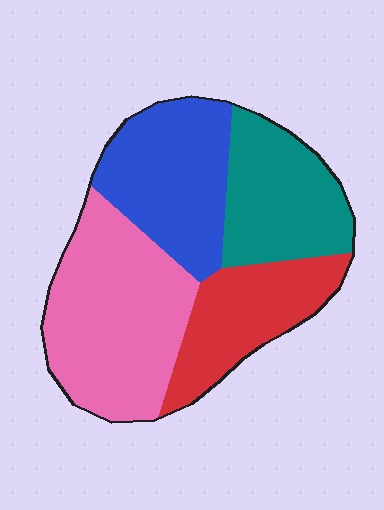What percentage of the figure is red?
Red covers 20% of the figure.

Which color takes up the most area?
Pink, at roughly 35%.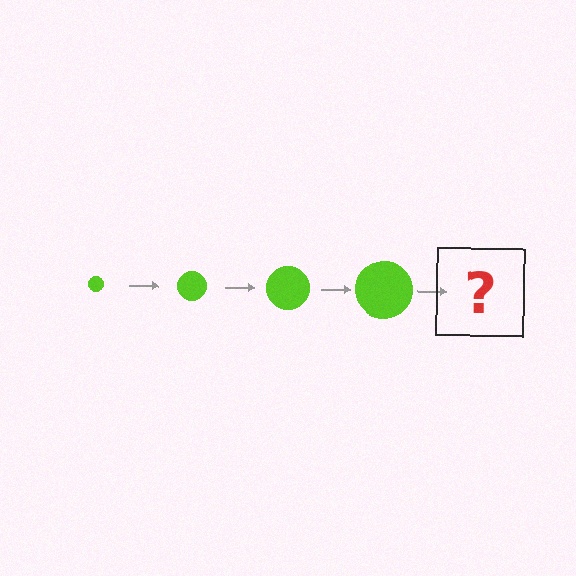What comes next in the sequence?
The next element should be a lime circle, larger than the previous one.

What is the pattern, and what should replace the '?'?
The pattern is that the circle gets progressively larger each step. The '?' should be a lime circle, larger than the previous one.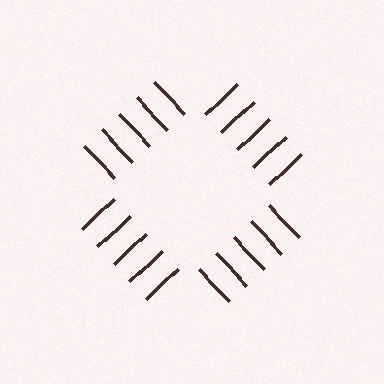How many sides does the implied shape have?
4 sides — the line-ends trace a square.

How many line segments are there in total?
20 — 5 along each of the 4 edges.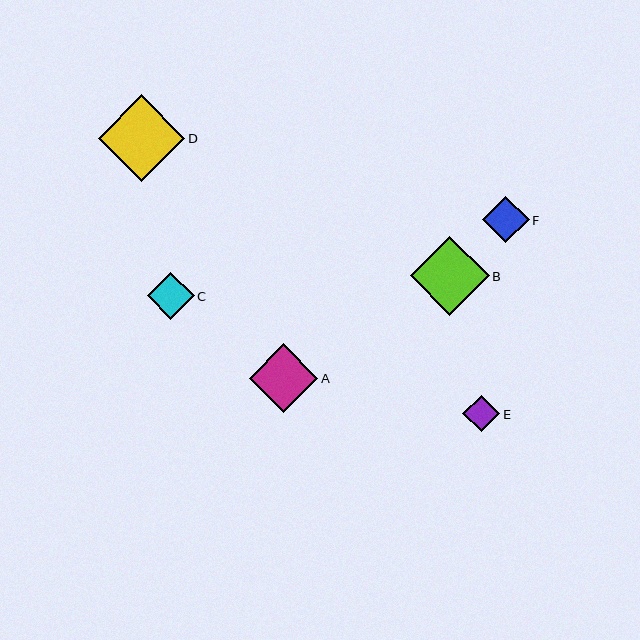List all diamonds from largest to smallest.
From largest to smallest: D, B, A, C, F, E.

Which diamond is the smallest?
Diamond E is the smallest with a size of approximately 37 pixels.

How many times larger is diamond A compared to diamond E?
Diamond A is approximately 1.9 times the size of diamond E.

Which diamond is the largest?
Diamond D is the largest with a size of approximately 87 pixels.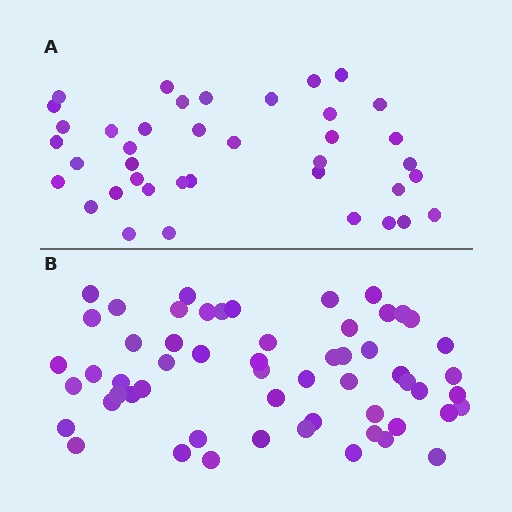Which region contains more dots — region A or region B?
Region B (the bottom region) has more dots.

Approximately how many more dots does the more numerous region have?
Region B has approximately 20 more dots than region A.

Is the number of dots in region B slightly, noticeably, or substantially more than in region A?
Region B has substantially more. The ratio is roughly 1.5 to 1.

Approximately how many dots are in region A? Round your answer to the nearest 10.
About 40 dots. (The exact count is 39, which rounds to 40.)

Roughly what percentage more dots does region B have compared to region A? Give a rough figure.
About 45% more.